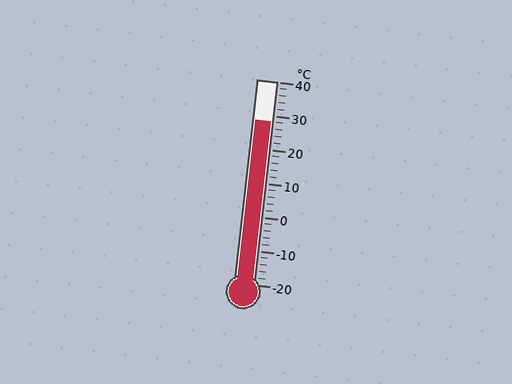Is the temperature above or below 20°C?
The temperature is above 20°C.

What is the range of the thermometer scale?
The thermometer scale ranges from -20°C to 40°C.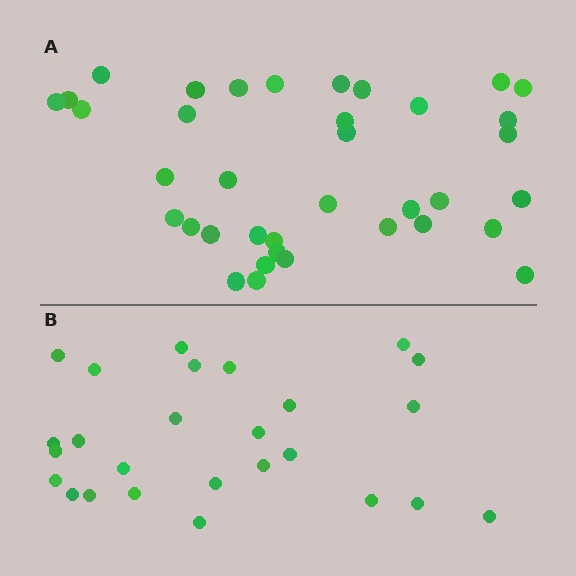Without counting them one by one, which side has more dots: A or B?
Region A (the top region) has more dots.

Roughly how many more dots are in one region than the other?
Region A has roughly 12 or so more dots than region B.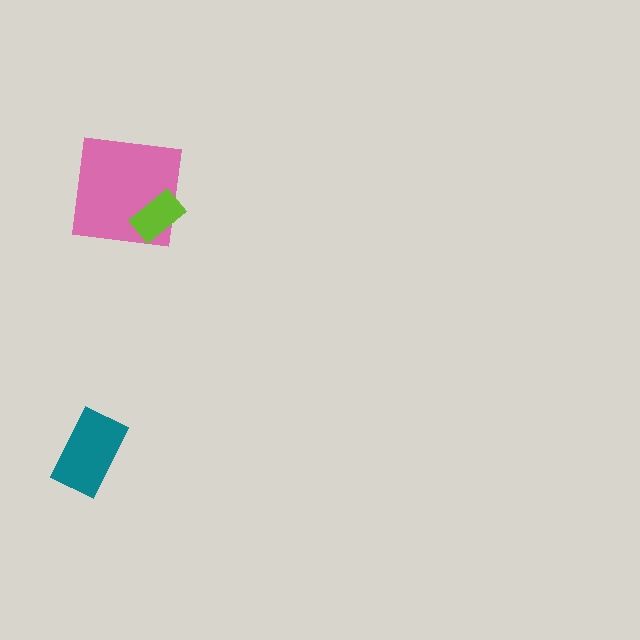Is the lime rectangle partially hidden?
No, no other shape covers it.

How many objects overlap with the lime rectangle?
1 object overlaps with the lime rectangle.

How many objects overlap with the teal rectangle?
0 objects overlap with the teal rectangle.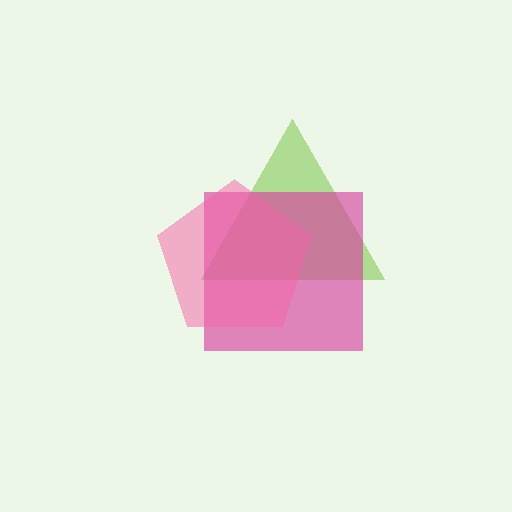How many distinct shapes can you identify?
There are 3 distinct shapes: a lime triangle, a magenta square, a pink pentagon.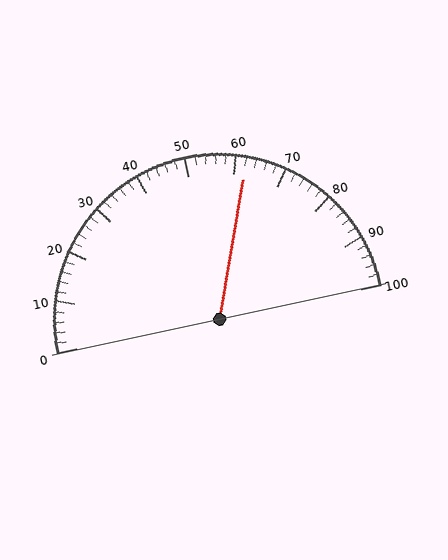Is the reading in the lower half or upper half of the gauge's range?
The reading is in the upper half of the range (0 to 100).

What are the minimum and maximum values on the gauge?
The gauge ranges from 0 to 100.